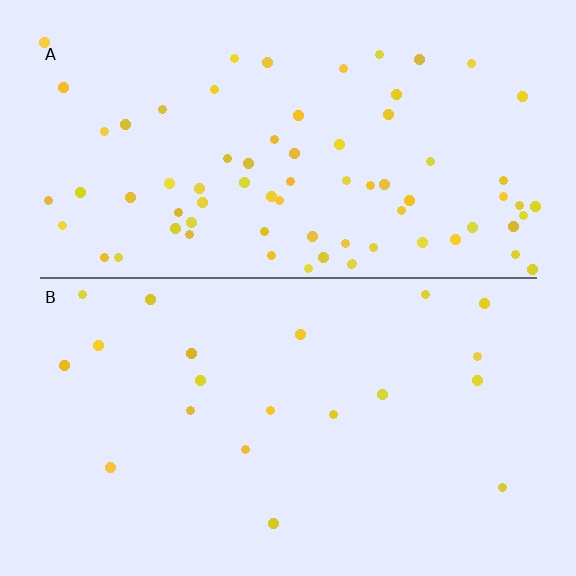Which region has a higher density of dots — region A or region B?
A (the top).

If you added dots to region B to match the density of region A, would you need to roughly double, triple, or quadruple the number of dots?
Approximately quadruple.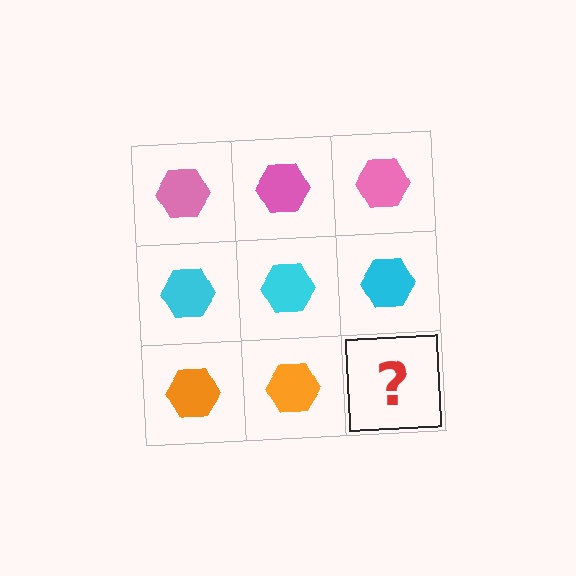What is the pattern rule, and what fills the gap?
The rule is that each row has a consistent color. The gap should be filled with an orange hexagon.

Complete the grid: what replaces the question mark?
The question mark should be replaced with an orange hexagon.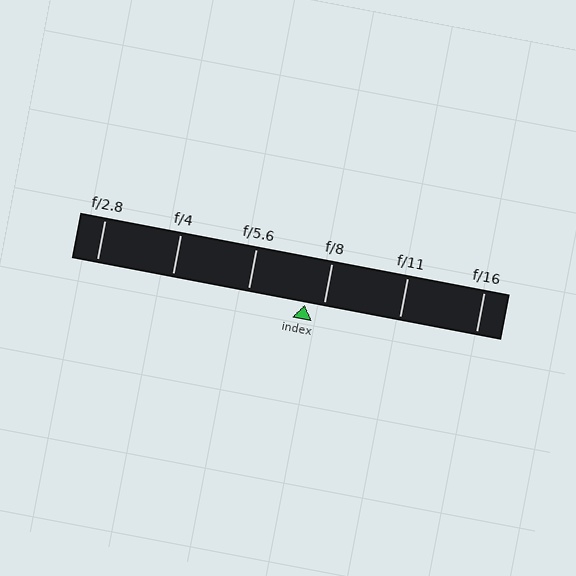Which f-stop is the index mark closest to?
The index mark is closest to f/8.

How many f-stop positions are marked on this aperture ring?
There are 6 f-stop positions marked.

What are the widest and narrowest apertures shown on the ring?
The widest aperture shown is f/2.8 and the narrowest is f/16.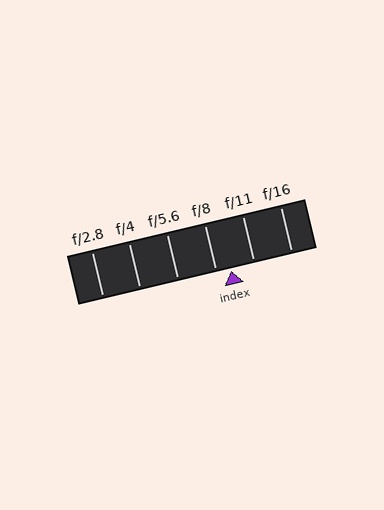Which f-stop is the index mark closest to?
The index mark is closest to f/8.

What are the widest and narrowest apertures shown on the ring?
The widest aperture shown is f/2.8 and the narrowest is f/16.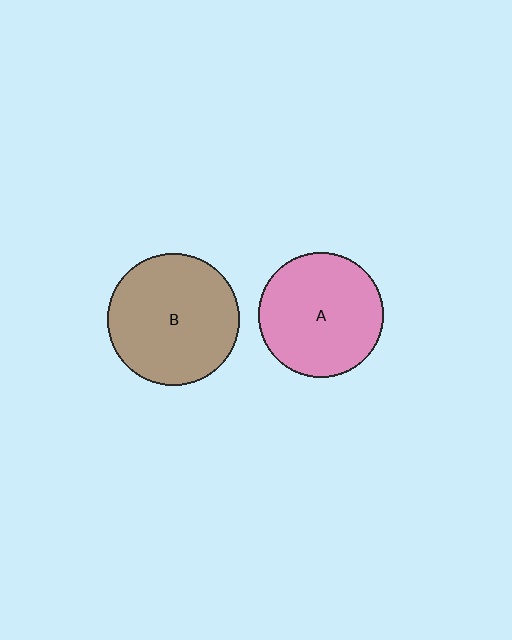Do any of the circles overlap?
No, none of the circles overlap.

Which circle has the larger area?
Circle B (brown).